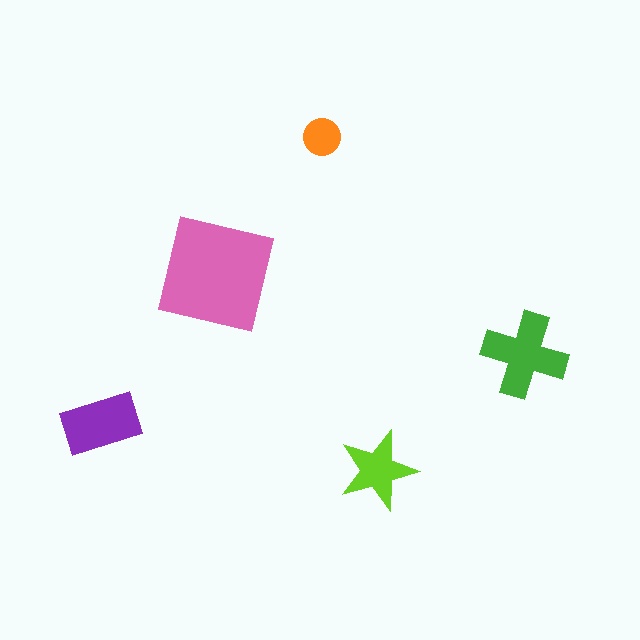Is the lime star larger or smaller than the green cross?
Smaller.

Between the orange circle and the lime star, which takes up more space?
The lime star.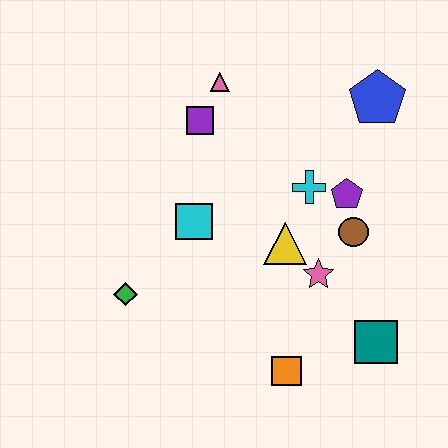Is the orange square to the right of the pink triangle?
Yes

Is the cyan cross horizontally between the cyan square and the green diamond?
No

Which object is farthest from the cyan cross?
The green diamond is farthest from the cyan cross.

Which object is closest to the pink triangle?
The purple square is closest to the pink triangle.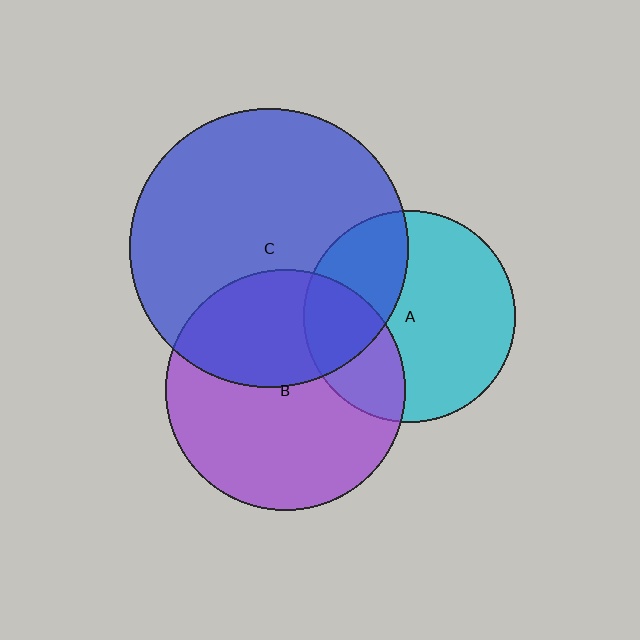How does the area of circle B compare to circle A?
Approximately 1.3 times.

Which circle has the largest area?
Circle C (blue).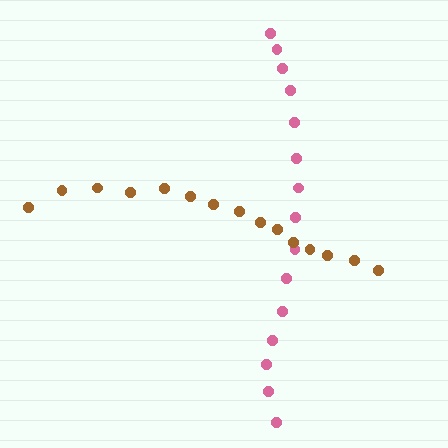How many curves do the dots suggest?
There are 2 distinct paths.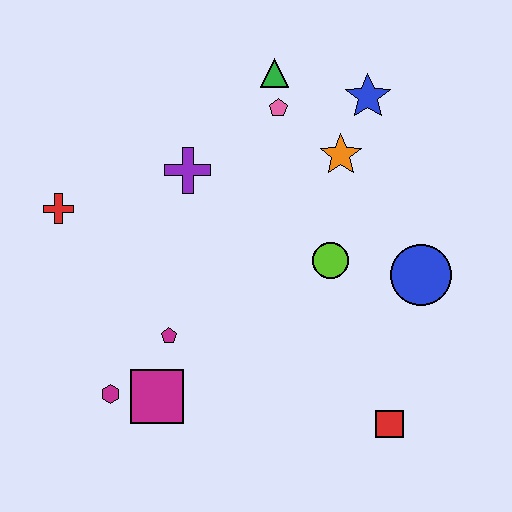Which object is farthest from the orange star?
The magenta hexagon is farthest from the orange star.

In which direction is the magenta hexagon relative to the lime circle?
The magenta hexagon is to the left of the lime circle.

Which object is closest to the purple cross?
The pink pentagon is closest to the purple cross.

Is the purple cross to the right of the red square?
No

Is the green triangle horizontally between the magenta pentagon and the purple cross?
No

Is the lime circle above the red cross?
No